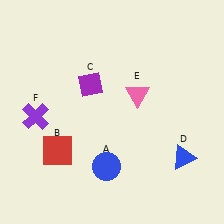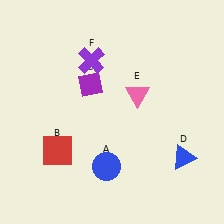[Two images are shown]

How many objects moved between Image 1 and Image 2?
1 object moved between the two images.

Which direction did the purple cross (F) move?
The purple cross (F) moved right.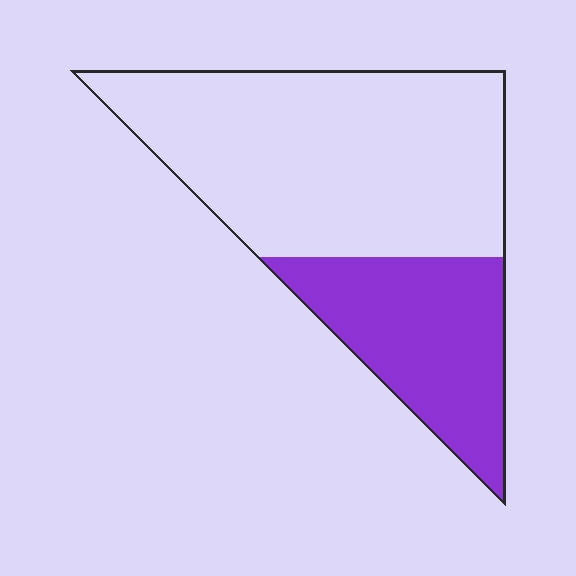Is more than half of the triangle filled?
No.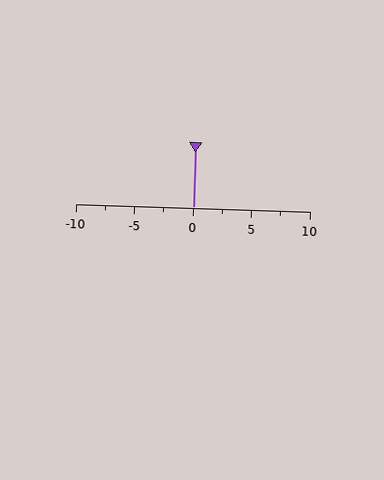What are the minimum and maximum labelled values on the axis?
The axis runs from -10 to 10.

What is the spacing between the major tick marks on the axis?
The major ticks are spaced 5 apart.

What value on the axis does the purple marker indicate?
The marker indicates approximately 0.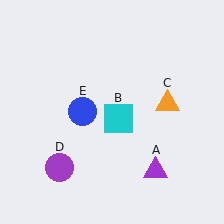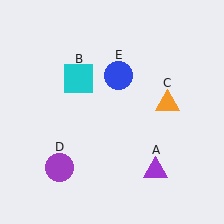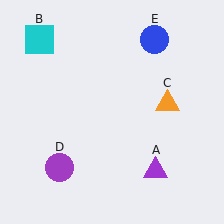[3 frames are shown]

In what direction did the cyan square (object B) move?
The cyan square (object B) moved up and to the left.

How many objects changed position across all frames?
2 objects changed position: cyan square (object B), blue circle (object E).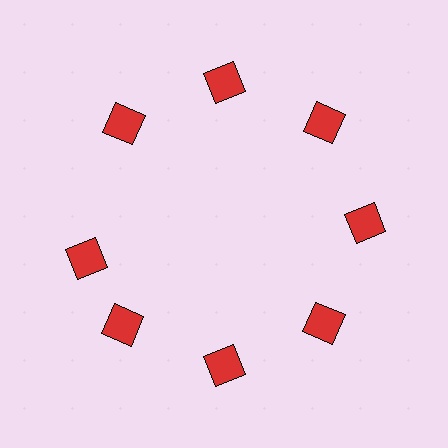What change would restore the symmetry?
The symmetry would be restored by rotating it back into even spacing with its neighbors so that all 8 squares sit at equal angles and equal distance from the center.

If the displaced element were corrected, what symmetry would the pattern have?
It would have 8-fold rotational symmetry — the pattern would map onto itself every 45 degrees.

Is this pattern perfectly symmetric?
No. The 8 red squares are arranged in a ring, but one element near the 9 o'clock position is rotated out of alignment along the ring, breaking the 8-fold rotational symmetry.